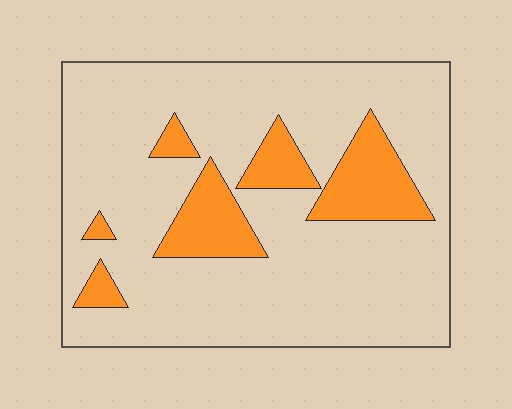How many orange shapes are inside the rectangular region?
6.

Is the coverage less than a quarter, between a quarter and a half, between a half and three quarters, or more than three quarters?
Less than a quarter.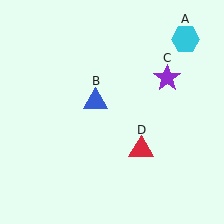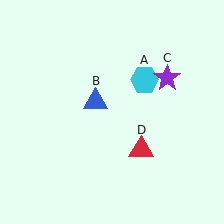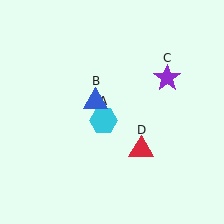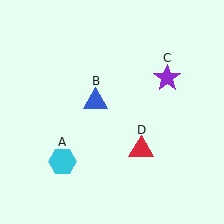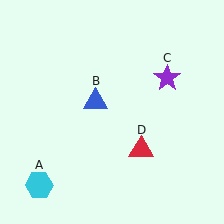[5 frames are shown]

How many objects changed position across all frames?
1 object changed position: cyan hexagon (object A).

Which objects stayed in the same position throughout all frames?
Blue triangle (object B) and purple star (object C) and red triangle (object D) remained stationary.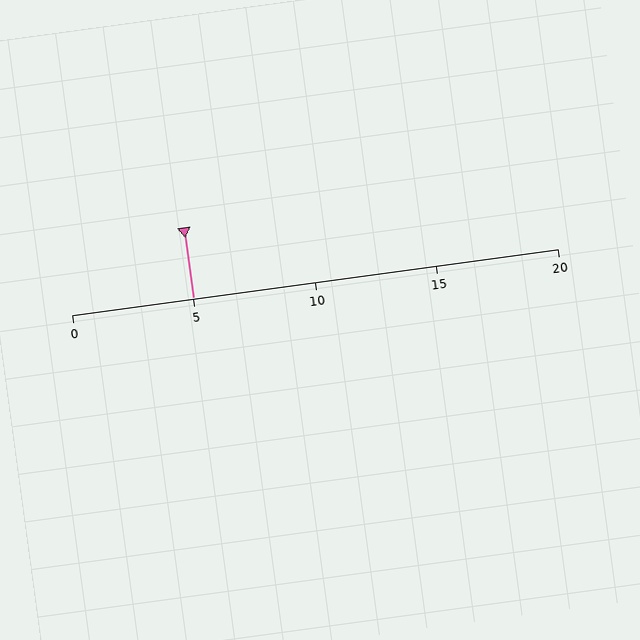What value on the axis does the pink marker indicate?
The marker indicates approximately 5.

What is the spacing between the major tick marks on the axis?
The major ticks are spaced 5 apart.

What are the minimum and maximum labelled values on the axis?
The axis runs from 0 to 20.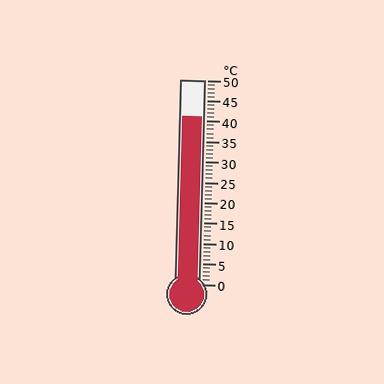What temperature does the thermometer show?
The thermometer shows approximately 41°C.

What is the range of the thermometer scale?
The thermometer scale ranges from 0°C to 50°C.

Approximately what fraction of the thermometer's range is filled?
The thermometer is filled to approximately 80% of its range.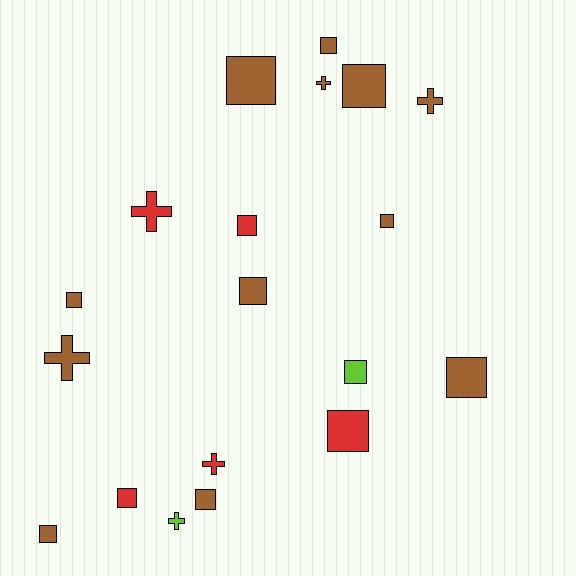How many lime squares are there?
There is 1 lime square.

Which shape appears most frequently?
Square, with 13 objects.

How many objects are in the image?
There are 19 objects.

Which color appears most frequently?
Brown, with 12 objects.